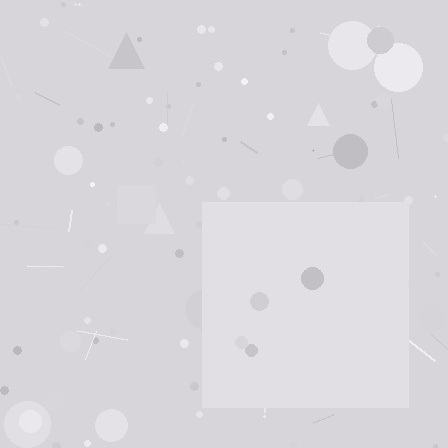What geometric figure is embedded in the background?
A square is embedded in the background.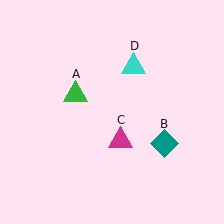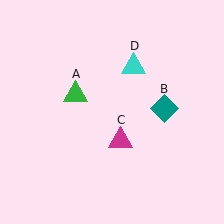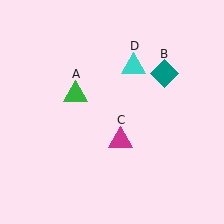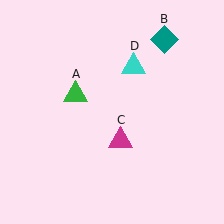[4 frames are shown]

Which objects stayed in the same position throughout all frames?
Green triangle (object A) and magenta triangle (object C) and cyan triangle (object D) remained stationary.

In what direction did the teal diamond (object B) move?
The teal diamond (object B) moved up.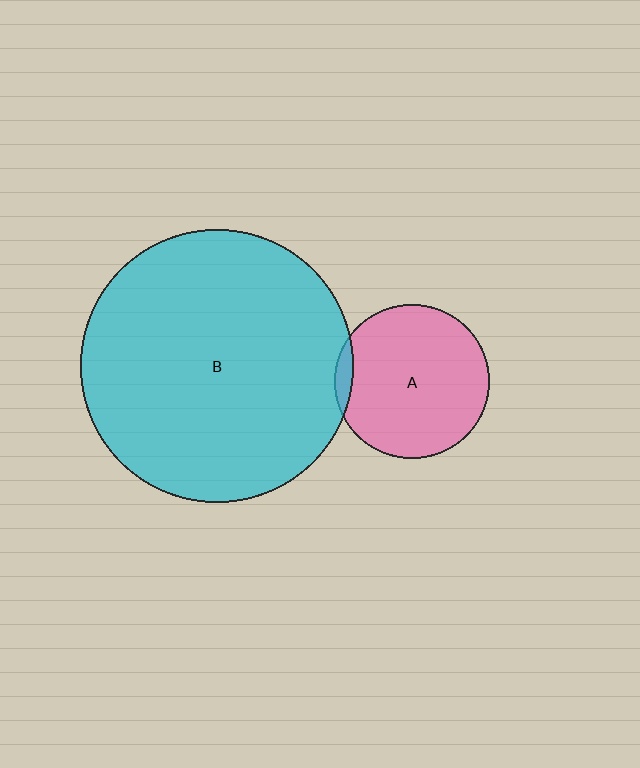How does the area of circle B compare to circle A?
Approximately 3.1 times.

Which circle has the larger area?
Circle B (cyan).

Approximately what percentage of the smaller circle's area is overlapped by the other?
Approximately 5%.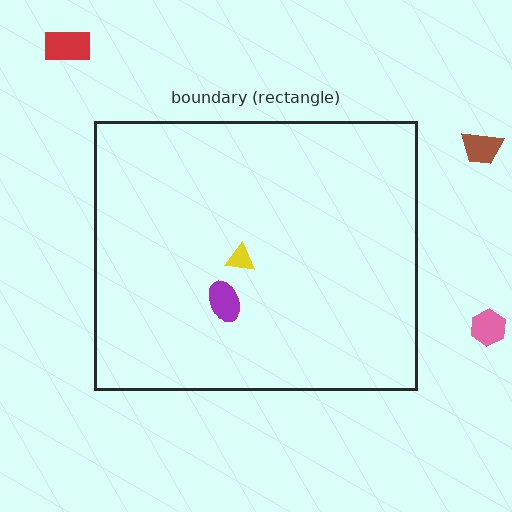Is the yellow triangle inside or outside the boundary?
Inside.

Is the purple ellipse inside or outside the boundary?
Inside.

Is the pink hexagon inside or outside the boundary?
Outside.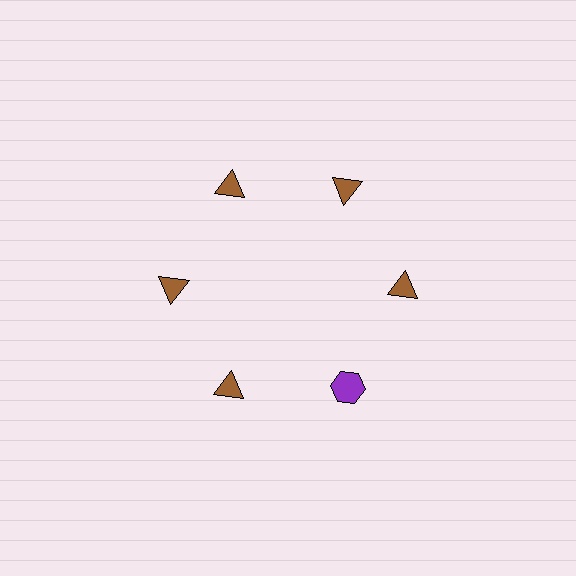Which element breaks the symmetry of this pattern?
The purple hexagon at roughly the 5 o'clock position breaks the symmetry. All other shapes are brown triangles.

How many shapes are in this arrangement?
There are 6 shapes arranged in a ring pattern.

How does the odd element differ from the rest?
It differs in both color (purple instead of brown) and shape (hexagon instead of triangle).